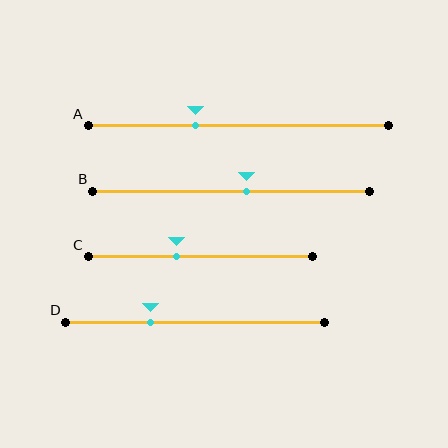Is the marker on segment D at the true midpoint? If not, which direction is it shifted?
No, the marker on segment D is shifted to the left by about 17% of the segment length.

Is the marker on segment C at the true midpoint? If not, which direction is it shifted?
No, the marker on segment C is shifted to the left by about 11% of the segment length.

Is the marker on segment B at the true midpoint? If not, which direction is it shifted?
No, the marker on segment B is shifted to the right by about 5% of the segment length.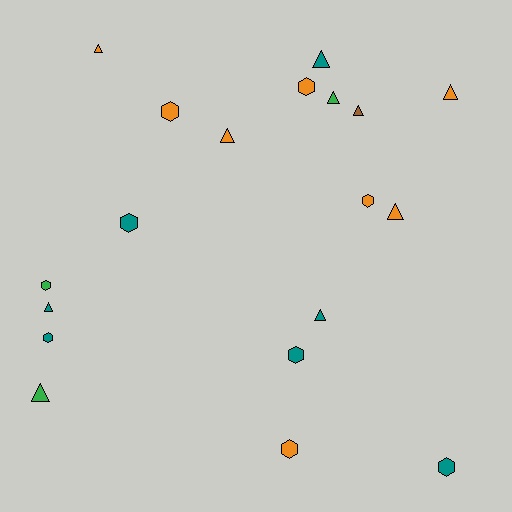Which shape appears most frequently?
Triangle, with 10 objects.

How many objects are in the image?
There are 19 objects.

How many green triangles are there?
There are 2 green triangles.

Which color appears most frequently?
Orange, with 8 objects.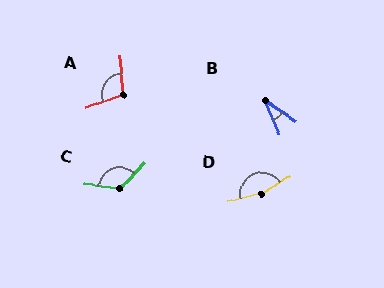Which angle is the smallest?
B, at approximately 33 degrees.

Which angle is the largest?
D, at approximately 161 degrees.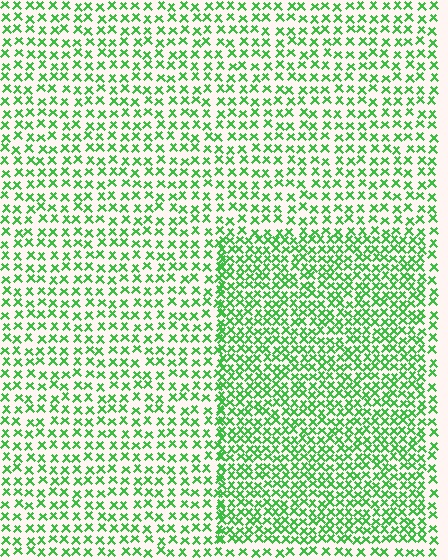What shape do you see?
I see a rectangle.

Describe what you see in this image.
The image contains small green elements arranged at two different densities. A rectangle-shaped region is visible where the elements are more densely packed than the surrounding area.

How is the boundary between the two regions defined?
The boundary is defined by a change in element density (approximately 1.7x ratio). All elements are the same color, size, and shape.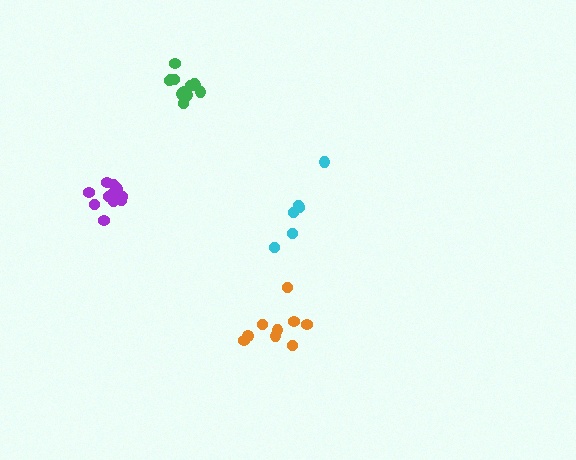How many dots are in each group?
Group 1: 6 dots, Group 2: 11 dots, Group 3: 9 dots, Group 4: 12 dots (38 total).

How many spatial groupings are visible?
There are 4 spatial groupings.